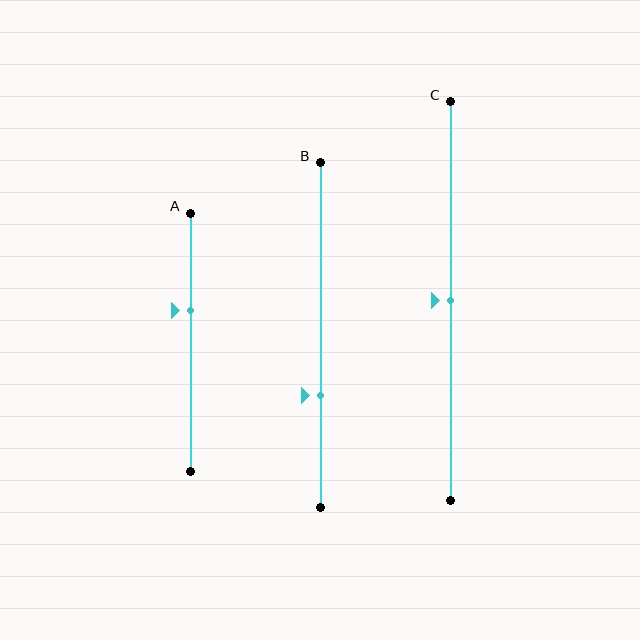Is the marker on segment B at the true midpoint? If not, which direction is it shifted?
No, the marker on segment B is shifted downward by about 18% of the segment length.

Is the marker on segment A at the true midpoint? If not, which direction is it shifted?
No, the marker on segment A is shifted upward by about 12% of the segment length.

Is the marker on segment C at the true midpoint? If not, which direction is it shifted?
Yes, the marker on segment C is at the true midpoint.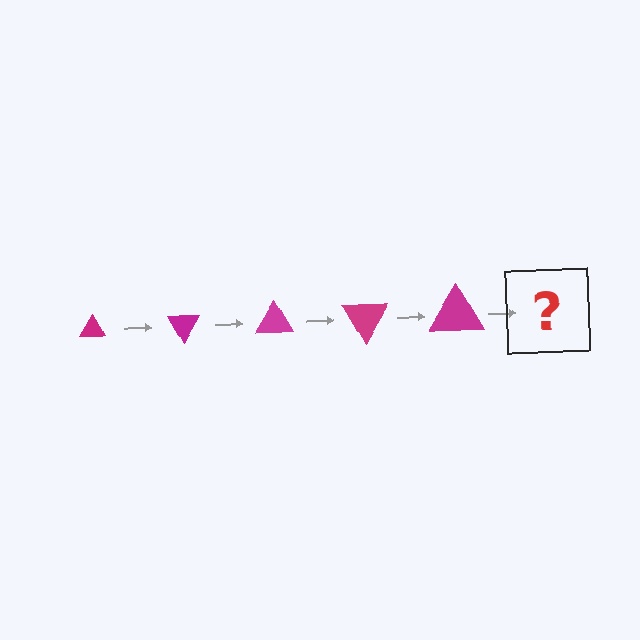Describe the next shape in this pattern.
It should be a triangle, larger than the previous one and rotated 300 degrees from the start.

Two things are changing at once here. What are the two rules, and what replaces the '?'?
The two rules are that the triangle grows larger each step and it rotates 60 degrees each step. The '?' should be a triangle, larger than the previous one and rotated 300 degrees from the start.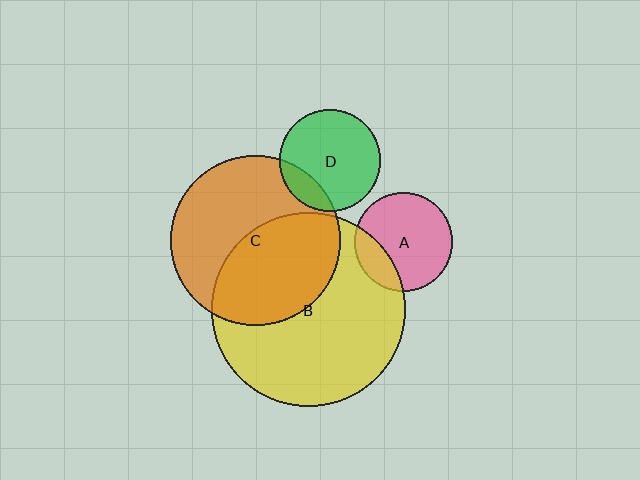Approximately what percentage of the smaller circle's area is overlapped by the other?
Approximately 20%.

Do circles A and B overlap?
Yes.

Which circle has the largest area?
Circle B (yellow).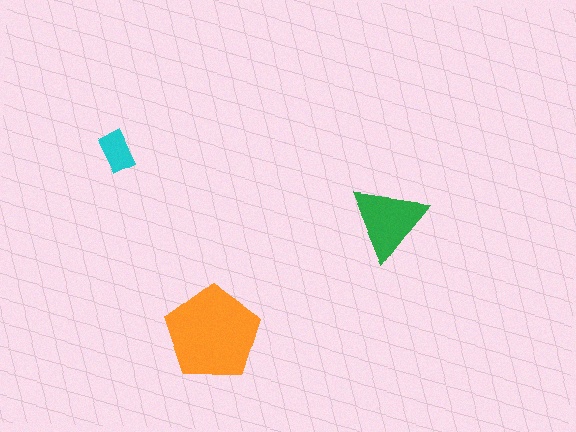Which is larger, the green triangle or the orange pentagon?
The orange pentagon.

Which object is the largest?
The orange pentagon.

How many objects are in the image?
There are 3 objects in the image.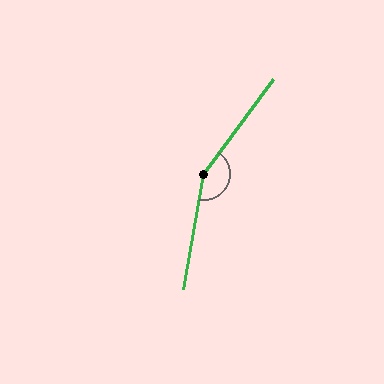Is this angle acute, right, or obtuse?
It is obtuse.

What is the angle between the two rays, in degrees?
Approximately 154 degrees.